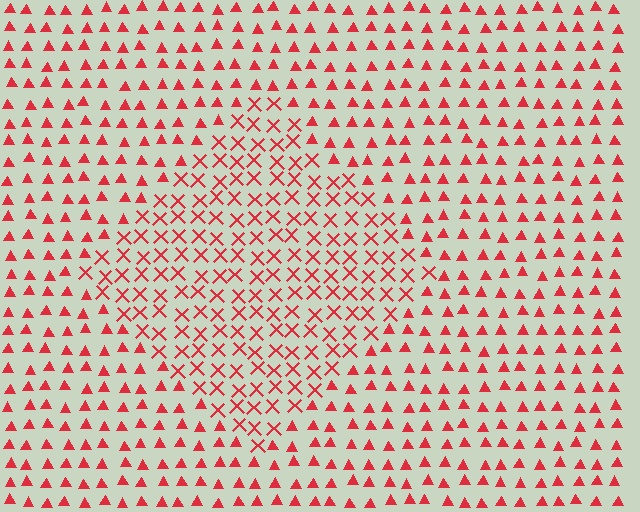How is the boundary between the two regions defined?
The boundary is defined by a change in element shape: X marks inside vs. triangles outside. All elements share the same color and spacing.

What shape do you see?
I see a diamond.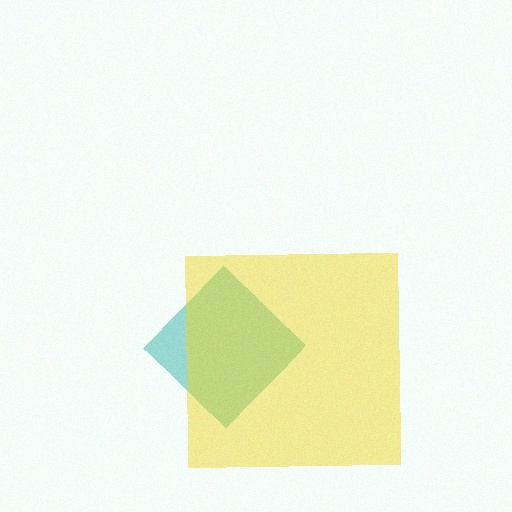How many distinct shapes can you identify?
There are 2 distinct shapes: a teal diamond, a yellow square.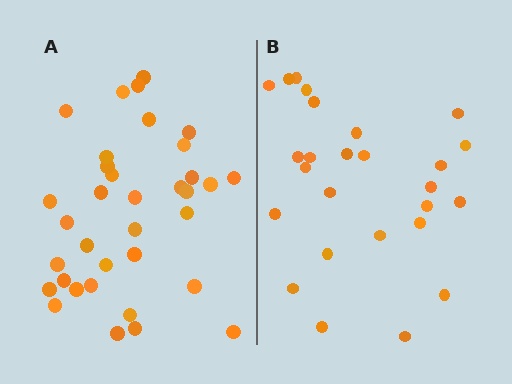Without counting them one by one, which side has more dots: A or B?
Region A (the left region) has more dots.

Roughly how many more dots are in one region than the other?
Region A has roughly 8 or so more dots than region B.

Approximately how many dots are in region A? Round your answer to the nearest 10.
About 40 dots. (The exact count is 35, which rounds to 40.)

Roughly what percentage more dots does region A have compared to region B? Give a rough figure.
About 35% more.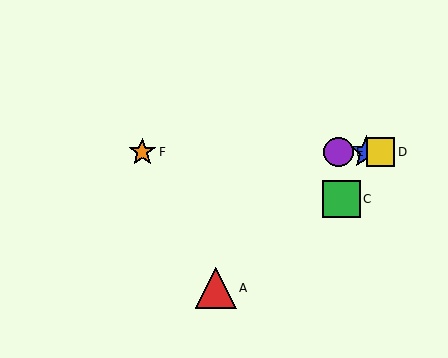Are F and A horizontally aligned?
No, F is at y≈152 and A is at y≈288.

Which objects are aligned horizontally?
Objects B, D, E, F are aligned horizontally.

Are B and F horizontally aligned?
Yes, both are at y≈152.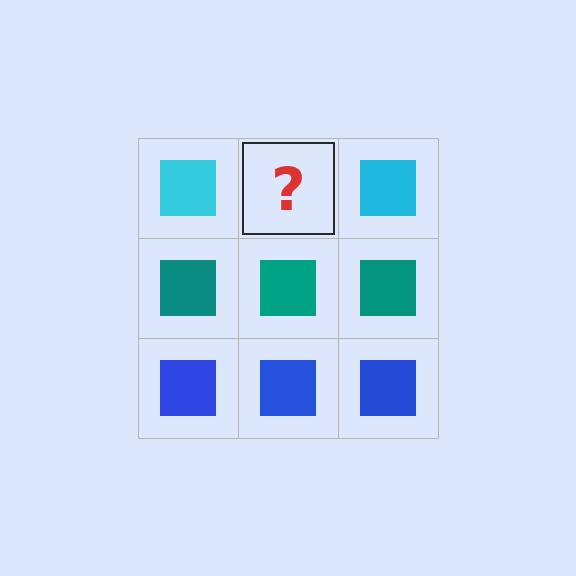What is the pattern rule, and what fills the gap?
The rule is that each row has a consistent color. The gap should be filled with a cyan square.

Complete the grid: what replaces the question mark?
The question mark should be replaced with a cyan square.